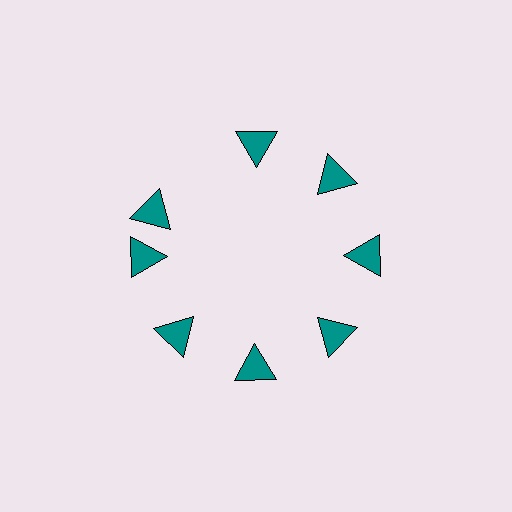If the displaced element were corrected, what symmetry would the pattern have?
It would have 8-fold rotational symmetry — the pattern would map onto itself every 45 degrees.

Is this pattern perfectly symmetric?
No. The 8 teal triangles are arranged in a ring, but one element near the 10 o'clock position is rotated out of alignment along the ring, breaking the 8-fold rotational symmetry.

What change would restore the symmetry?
The symmetry would be restored by rotating it back into even spacing with its neighbors so that all 8 triangles sit at equal angles and equal distance from the center.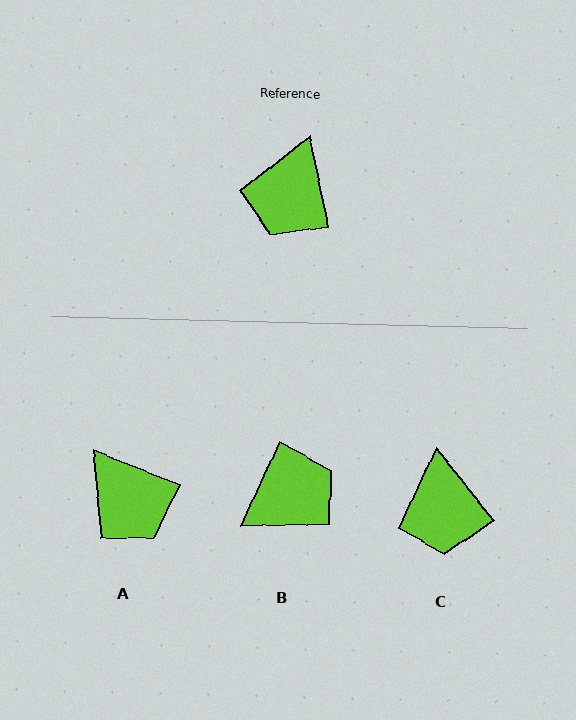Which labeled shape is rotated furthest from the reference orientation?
B, about 144 degrees away.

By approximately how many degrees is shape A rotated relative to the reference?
Approximately 57 degrees counter-clockwise.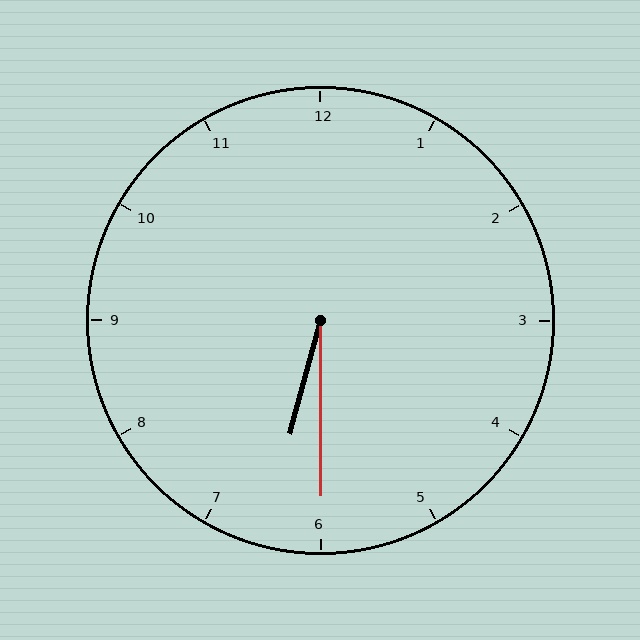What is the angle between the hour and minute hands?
Approximately 15 degrees.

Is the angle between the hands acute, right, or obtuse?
It is acute.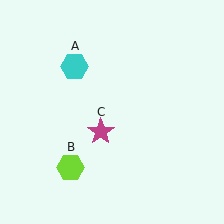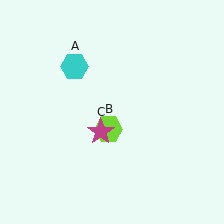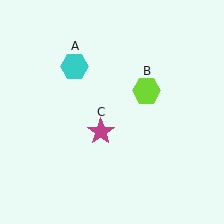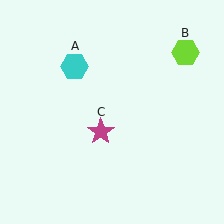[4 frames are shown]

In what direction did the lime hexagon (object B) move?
The lime hexagon (object B) moved up and to the right.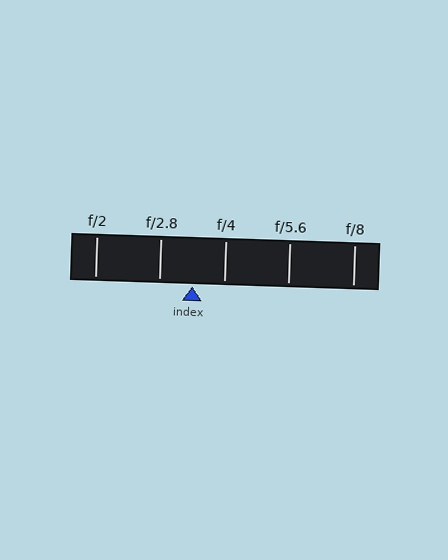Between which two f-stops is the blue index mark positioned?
The index mark is between f/2.8 and f/4.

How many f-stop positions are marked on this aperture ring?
There are 5 f-stop positions marked.